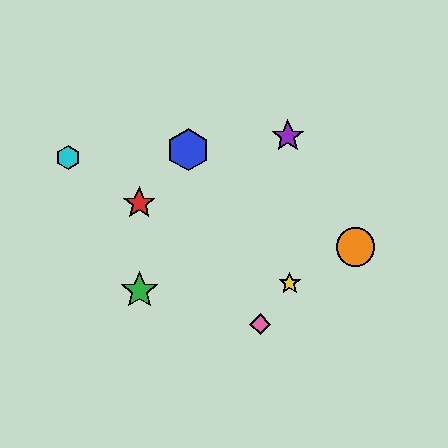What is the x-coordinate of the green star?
The green star is at x≈139.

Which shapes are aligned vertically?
The red star, the green star are aligned vertically.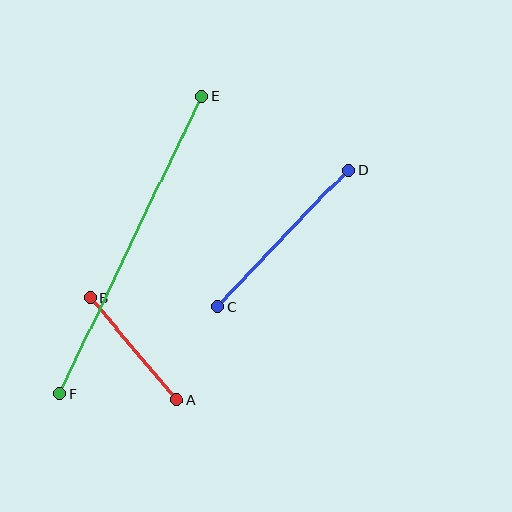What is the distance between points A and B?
The distance is approximately 134 pixels.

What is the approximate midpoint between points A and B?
The midpoint is at approximately (133, 349) pixels.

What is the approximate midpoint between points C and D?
The midpoint is at approximately (283, 238) pixels.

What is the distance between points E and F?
The distance is approximately 330 pixels.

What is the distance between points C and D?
The distance is approximately 189 pixels.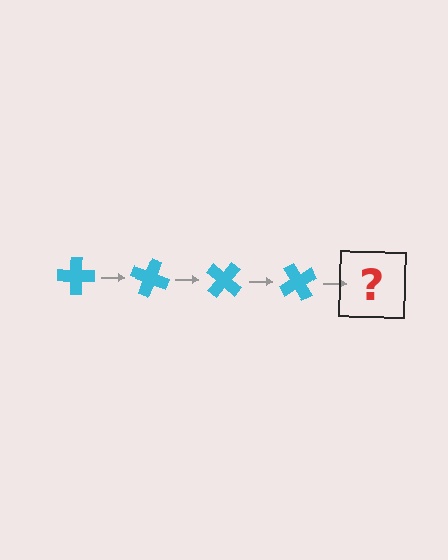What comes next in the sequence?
The next element should be a cyan cross rotated 80 degrees.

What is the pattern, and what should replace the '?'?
The pattern is that the cross rotates 20 degrees each step. The '?' should be a cyan cross rotated 80 degrees.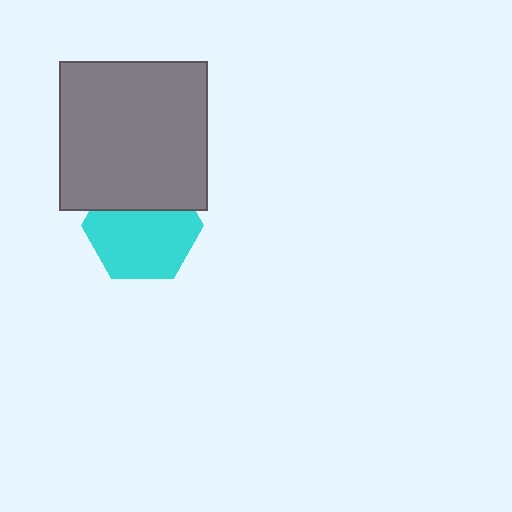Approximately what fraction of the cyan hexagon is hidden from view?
Roughly 34% of the cyan hexagon is hidden behind the gray square.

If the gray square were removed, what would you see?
You would see the complete cyan hexagon.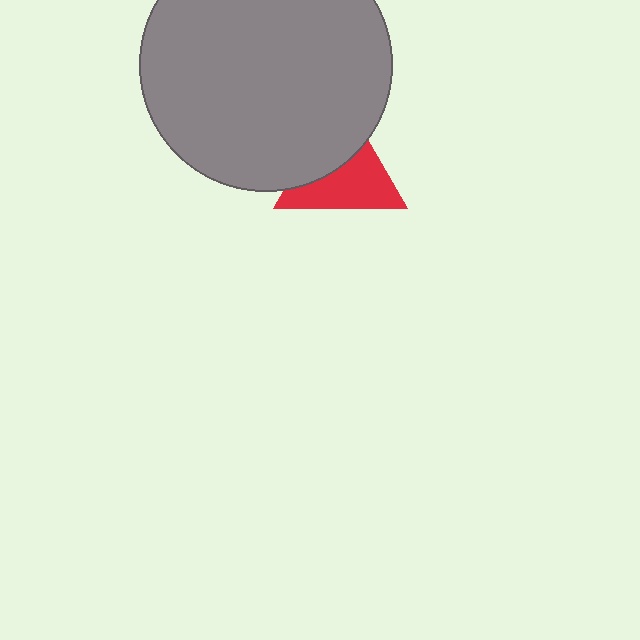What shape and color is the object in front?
The object in front is a gray circle.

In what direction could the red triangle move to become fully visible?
The red triangle could move down. That would shift it out from behind the gray circle entirely.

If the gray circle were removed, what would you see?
You would see the complete red triangle.